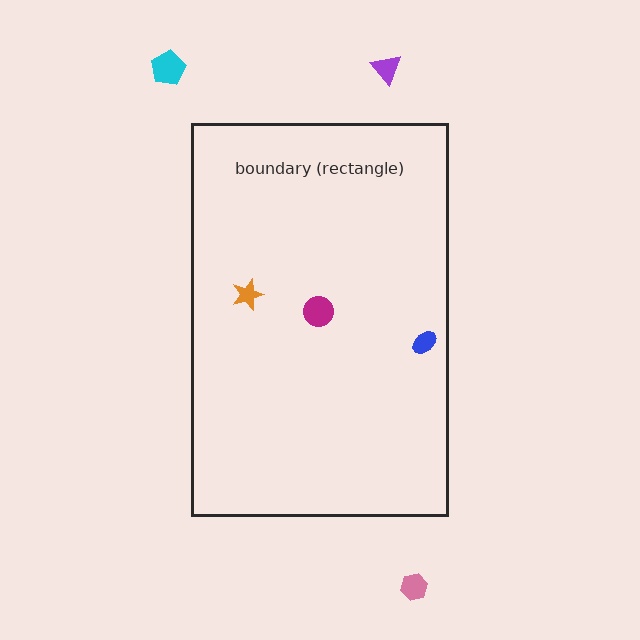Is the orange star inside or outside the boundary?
Inside.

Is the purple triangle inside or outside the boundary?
Outside.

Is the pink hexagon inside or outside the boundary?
Outside.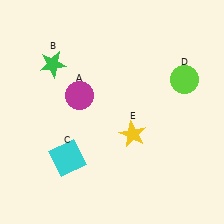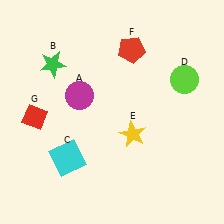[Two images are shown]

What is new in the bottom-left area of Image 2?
A red diamond (G) was added in the bottom-left area of Image 2.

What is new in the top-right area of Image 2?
A red pentagon (F) was added in the top-right area of Image 2.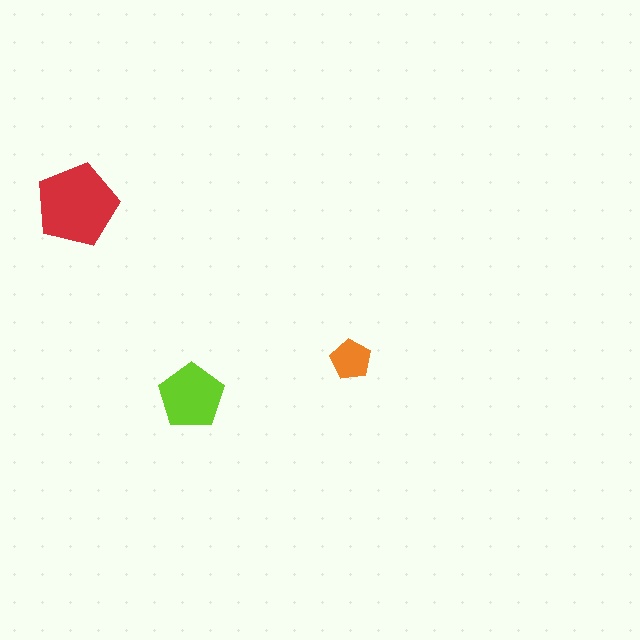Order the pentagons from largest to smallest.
the red one, the lime one, the orange one.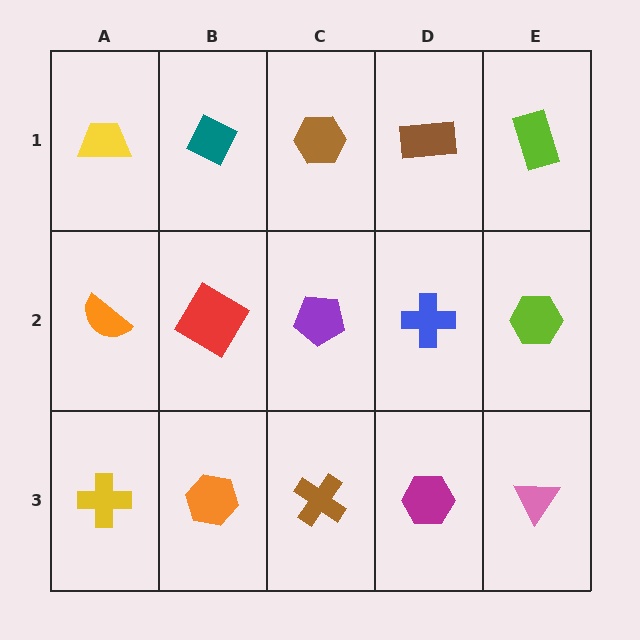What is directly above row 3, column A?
An orange semicircle.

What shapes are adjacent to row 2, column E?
A lime rectangle (row 1, column E), a pink triangle (row 3, column E), a blue cross (row 2, column D).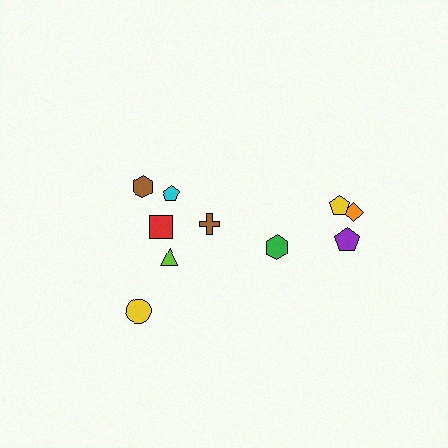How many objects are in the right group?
There are 4 objects.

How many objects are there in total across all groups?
There are 10 objects.